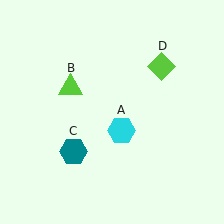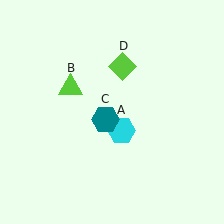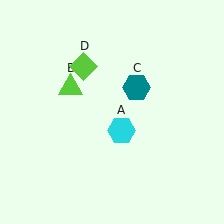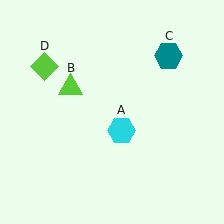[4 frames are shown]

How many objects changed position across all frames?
2 objects changed position: teal hexagon (object C), lime diamond (object D).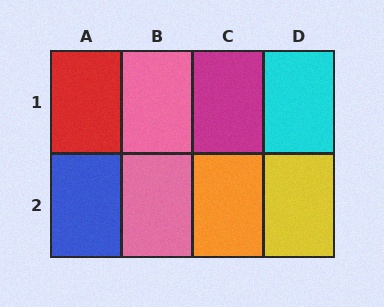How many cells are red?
1 cell is red.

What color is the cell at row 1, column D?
Cyan.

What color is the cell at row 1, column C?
Magenta.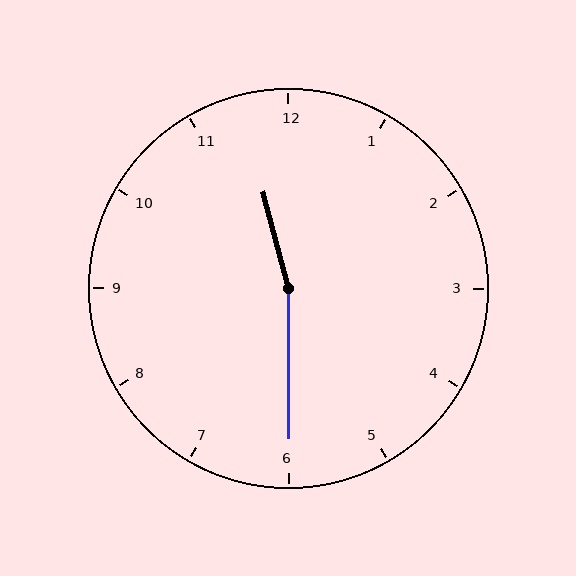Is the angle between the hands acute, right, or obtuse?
It is obtuse.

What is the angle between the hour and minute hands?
Approximately 165 degrees.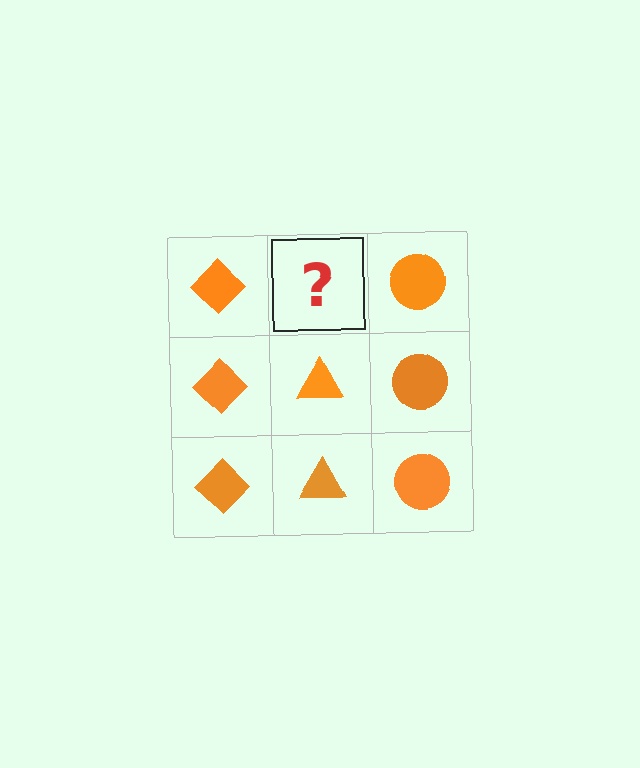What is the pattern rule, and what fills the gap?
The rule is that each column has a consistent shape. The gap should be filled with an orange triangle.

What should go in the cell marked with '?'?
The missing cell should contain an orange triangle.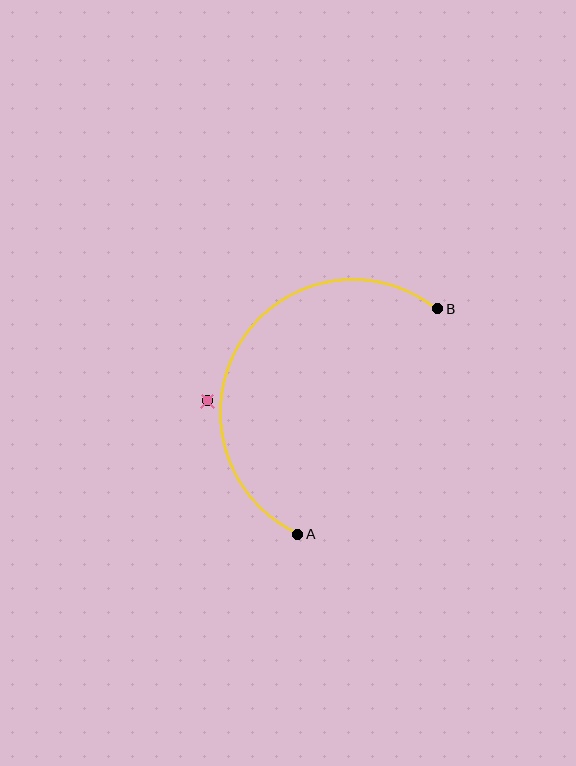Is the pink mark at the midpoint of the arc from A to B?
No — the pink mark does not lie on the arc at all. It sits slightly outside the curve.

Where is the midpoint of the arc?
The arc midpoint is the point on the curve farthest from the straight line joining A and B. It sits to the left of that line.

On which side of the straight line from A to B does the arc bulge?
The arc bulges to the left of the straight line connecting A and B.